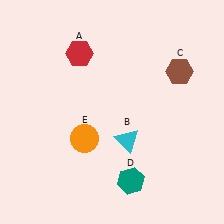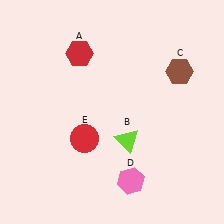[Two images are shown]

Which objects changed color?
B changed from cyan to lime. D changed from teal to pink. E changed from orange to red.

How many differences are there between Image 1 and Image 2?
There are 3 differences between the two images.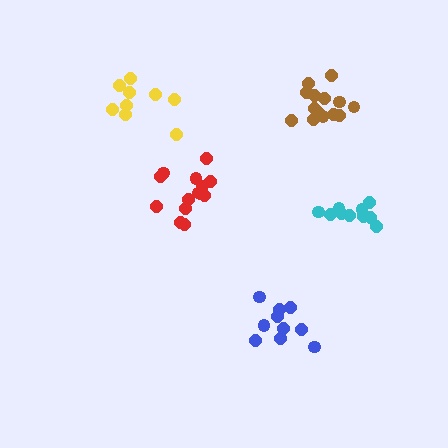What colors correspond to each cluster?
The clusters are colored: red, yellow, cyan, blue, brown.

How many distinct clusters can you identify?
There are 5 distinct clusters.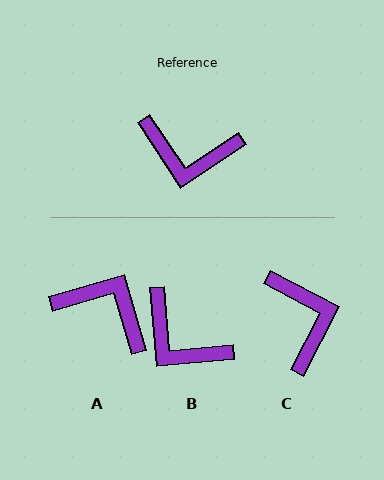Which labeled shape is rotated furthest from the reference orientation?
A, about 163 degrees away.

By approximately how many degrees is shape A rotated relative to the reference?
Approximately 163 degrees counter-clockwise.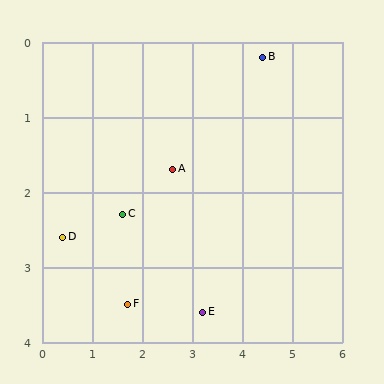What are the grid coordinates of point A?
Point A is at approximately (2.6, 1.7).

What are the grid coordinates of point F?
Point F is at approximately (1.7, 3.5).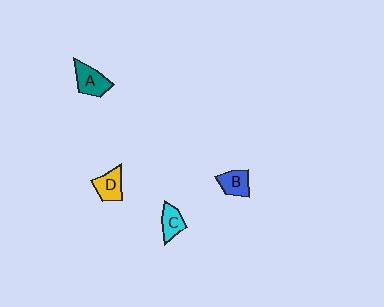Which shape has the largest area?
Shape A (teal).